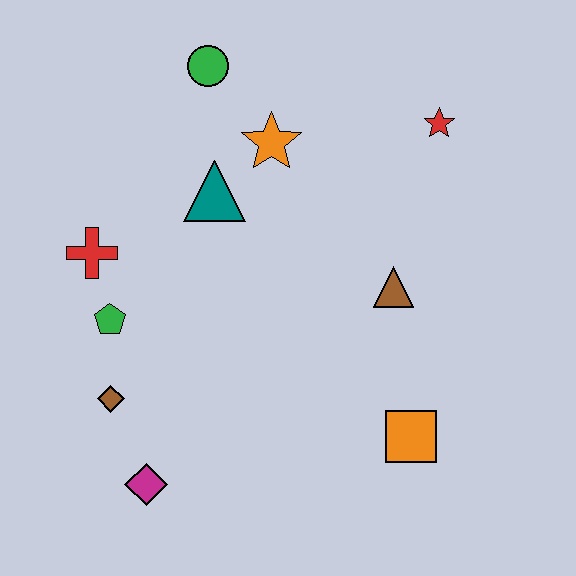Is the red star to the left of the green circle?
No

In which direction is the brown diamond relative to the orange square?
The brown diamond is to the left of the orange square.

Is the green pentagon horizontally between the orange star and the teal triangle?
No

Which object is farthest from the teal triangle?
The orange square is farthest from the teal triangle.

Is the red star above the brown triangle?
Yes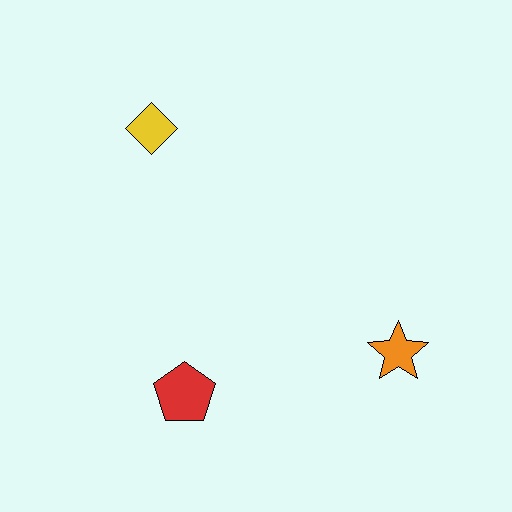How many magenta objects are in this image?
There are no magenta objects.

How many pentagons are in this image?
There is 1 pentagon.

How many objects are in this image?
There are 3 objects.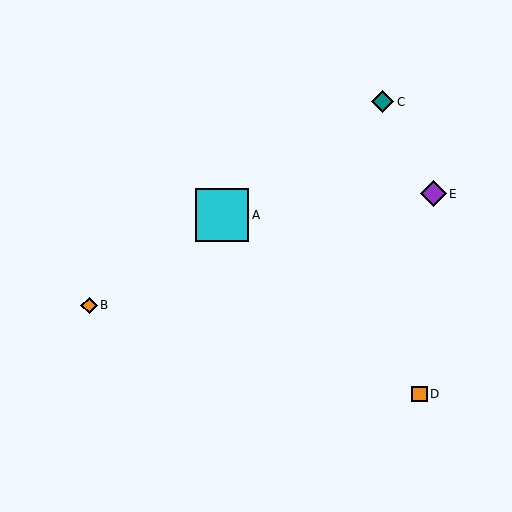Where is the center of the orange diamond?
The center of the orange diamond is at (89, 305).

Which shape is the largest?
The cyan square (labeled A) is the largest.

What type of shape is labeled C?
Shape C is a teal diamond.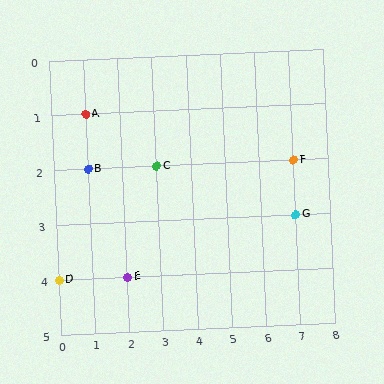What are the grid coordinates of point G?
Point G is at grid coordinates (7, 3).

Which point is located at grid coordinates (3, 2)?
Point C is at (3, 2).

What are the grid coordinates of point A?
Point A is at grid coordinates (1, 1).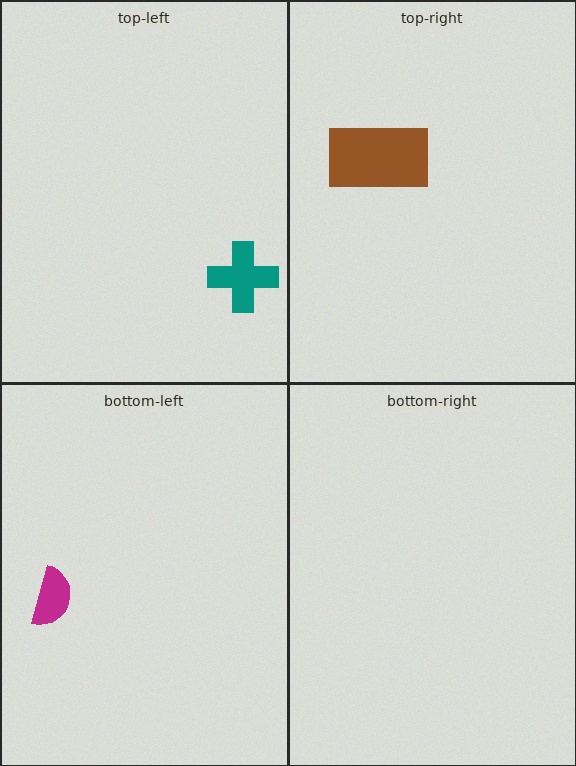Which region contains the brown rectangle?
The top-right region.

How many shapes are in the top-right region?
1.